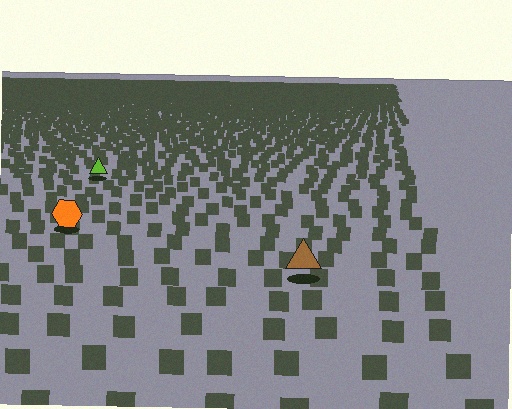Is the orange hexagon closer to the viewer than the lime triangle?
Yes. The orange hexagon is closer — you can tell from the texture gradient: the ground texture is coarser near it.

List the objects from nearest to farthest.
From nearest to farthest: the brown triangle, the orange hexagon, the lime triangle.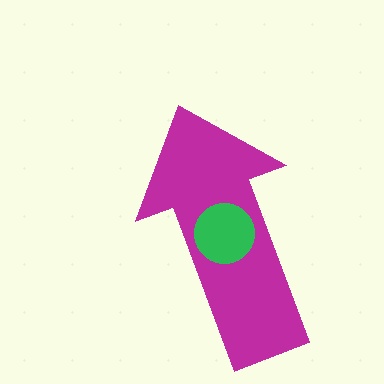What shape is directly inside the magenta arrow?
The green circle.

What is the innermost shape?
The green circle.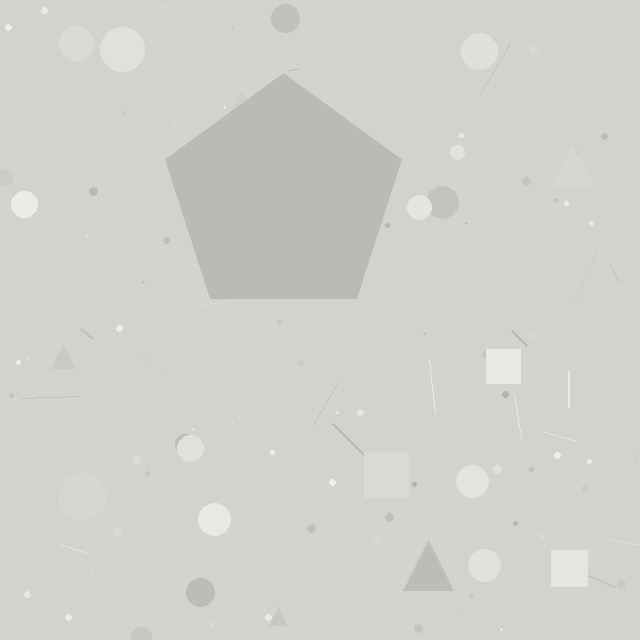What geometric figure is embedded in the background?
A pentagon is embedded in the background.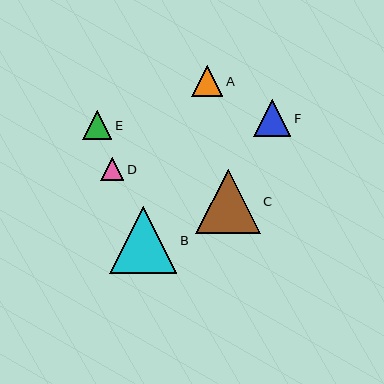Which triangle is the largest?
Triangle B is the largest with a size of approximately 67 pixels.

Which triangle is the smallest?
Triangle D is the smallest with a size of approximately 23 pixels.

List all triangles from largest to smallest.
From largest to smallest: B, C, F, A, E, D.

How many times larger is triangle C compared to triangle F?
Triangle C is approximately 1.7 times the size of triangle F.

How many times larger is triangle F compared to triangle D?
Triangle F is approximately 1.6 times the size of triangle D.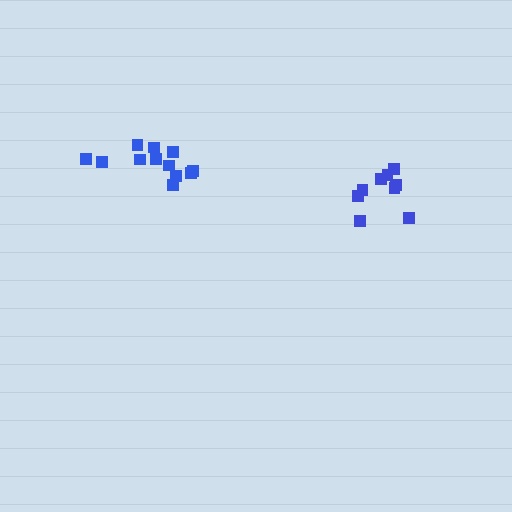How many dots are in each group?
Group 1: 12 dots, Group 2: 9 dots (21 total).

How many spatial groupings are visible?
There are 2 spatial groupings.